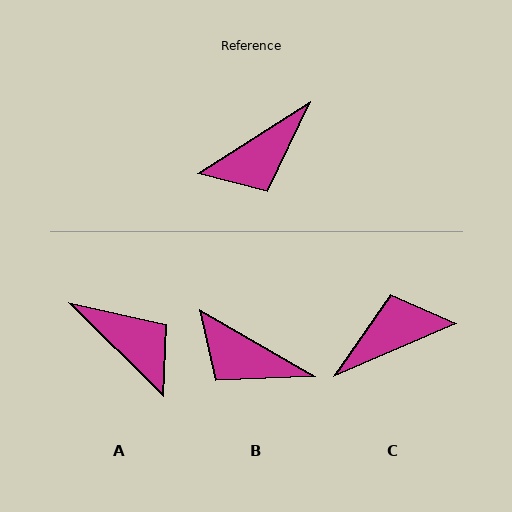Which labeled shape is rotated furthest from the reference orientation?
C, about 171 degrees away.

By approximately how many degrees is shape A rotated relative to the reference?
Approximately 103 degrees counter-clockwise.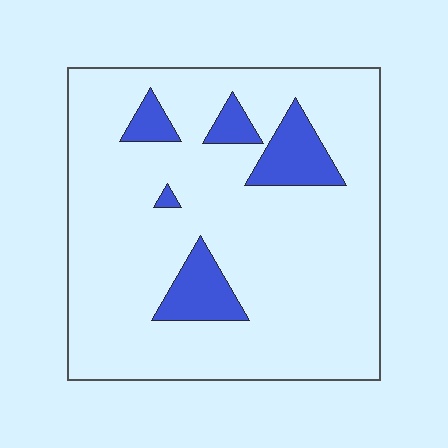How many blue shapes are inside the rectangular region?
5.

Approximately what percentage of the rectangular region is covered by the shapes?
Approximately 15%.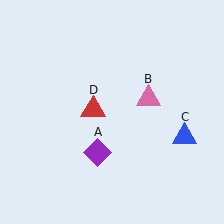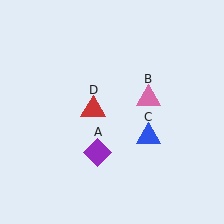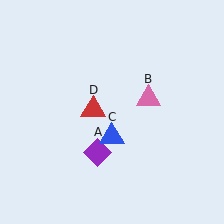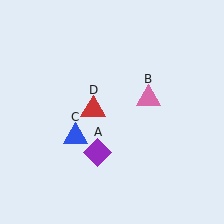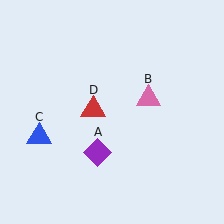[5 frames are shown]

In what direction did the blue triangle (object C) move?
The blue triangle (object C) moved left.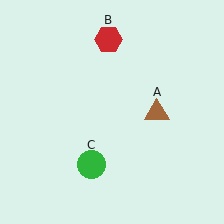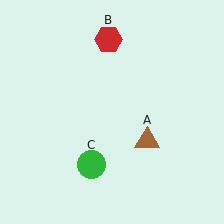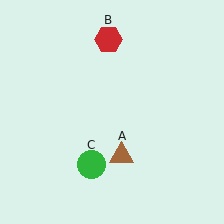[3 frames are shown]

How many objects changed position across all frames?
1 object changed position: brown triangle (object A).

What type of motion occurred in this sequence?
The brown triangle (object A) rotated clockwise around the center of the scene.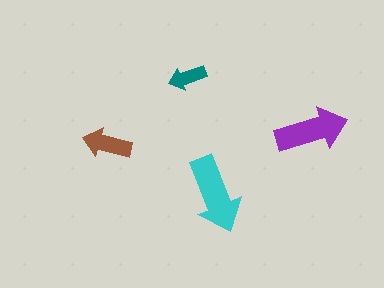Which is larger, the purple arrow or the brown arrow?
The purple one.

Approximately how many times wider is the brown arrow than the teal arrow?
About 1.5 times wider.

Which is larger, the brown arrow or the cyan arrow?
The cyan one.